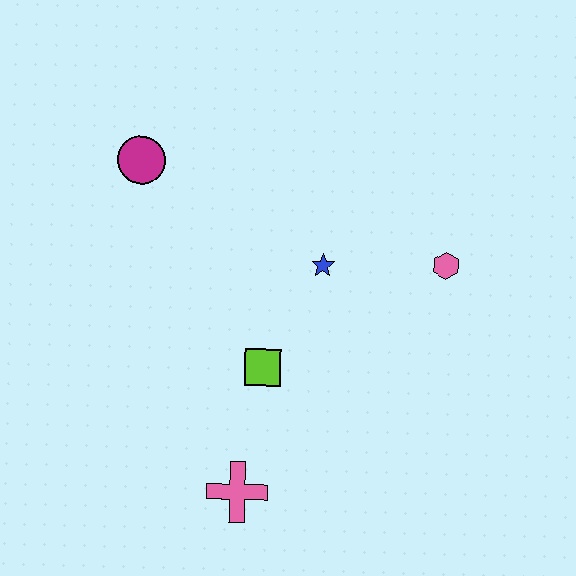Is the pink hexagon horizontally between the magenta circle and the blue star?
No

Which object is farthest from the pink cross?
The magenta circle is farthest from the pink cross.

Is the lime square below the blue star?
Yes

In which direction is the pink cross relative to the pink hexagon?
The pink cross is below the pink hexagon.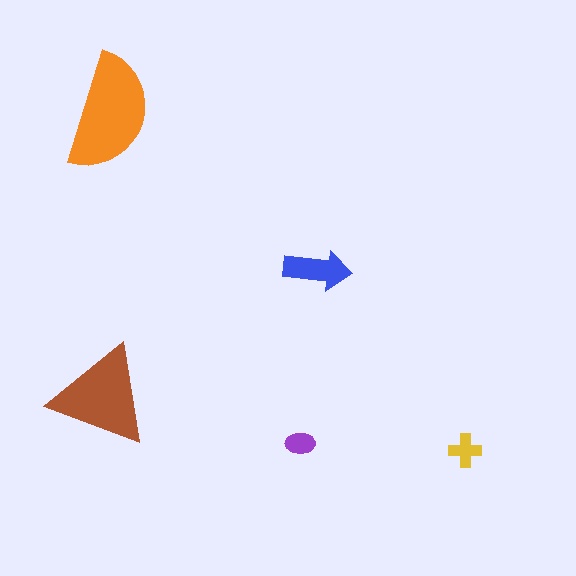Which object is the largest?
The orange semicircle.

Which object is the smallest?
The purple ellipse.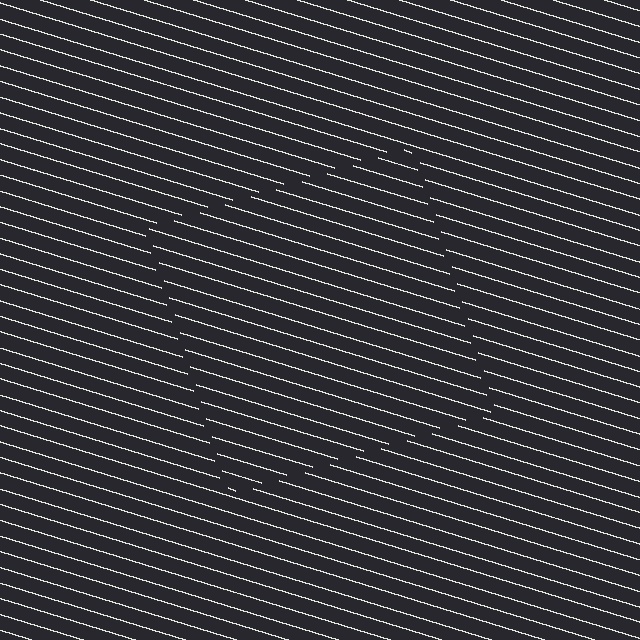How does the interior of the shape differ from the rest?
The interior of the shape contains the same grating, shifted by half a period — the contour is defined by the phase discontinuity where line-ends from the inner and outer gratings abut.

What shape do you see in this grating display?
An illusory square. The interior of the shape contains the same grating, shifted by half a period — the contour is defined by the phase discontinuity where line-ends from the inner and outer gratings abut.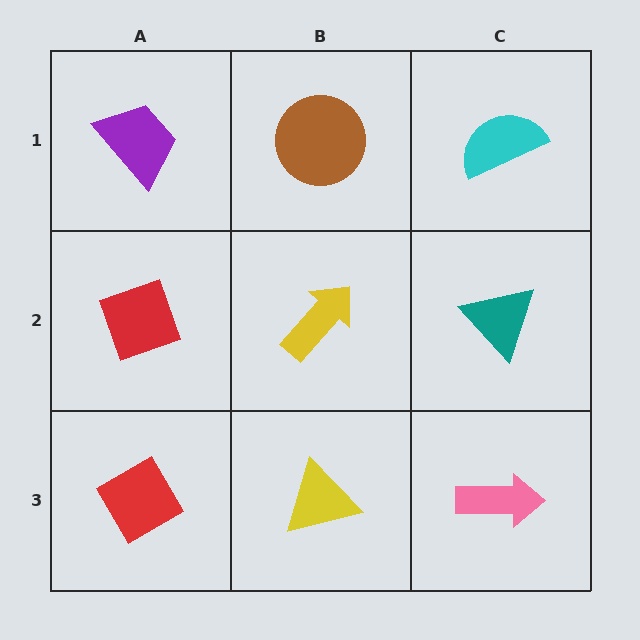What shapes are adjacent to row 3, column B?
A yellow arrow (row 2, column B), a red diamond (row 3, column A), a pink arrow (row 3, column C).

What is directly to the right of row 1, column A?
A brown circle.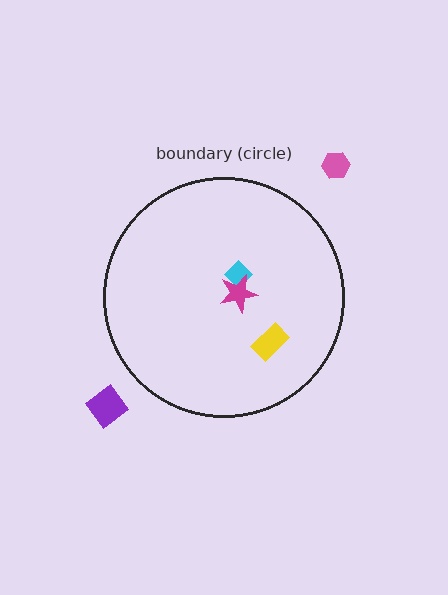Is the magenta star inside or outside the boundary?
Inside.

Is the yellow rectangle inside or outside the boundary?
Inside.